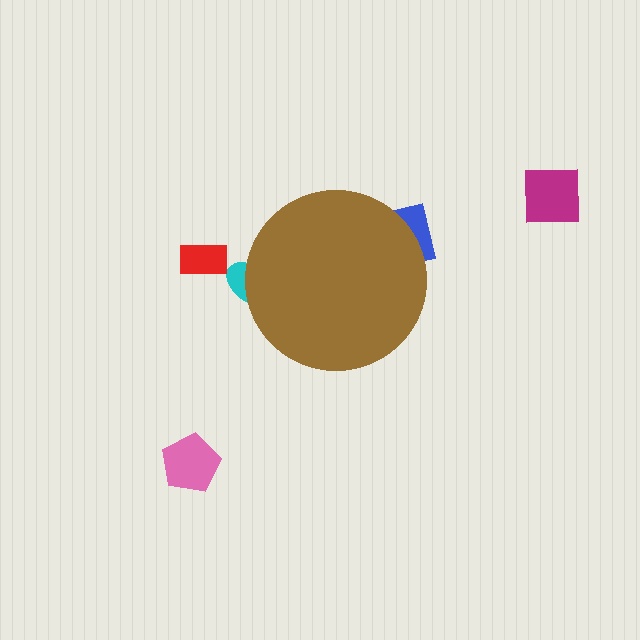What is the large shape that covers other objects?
A brown circle.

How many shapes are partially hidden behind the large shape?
2 shapes are partially hidden.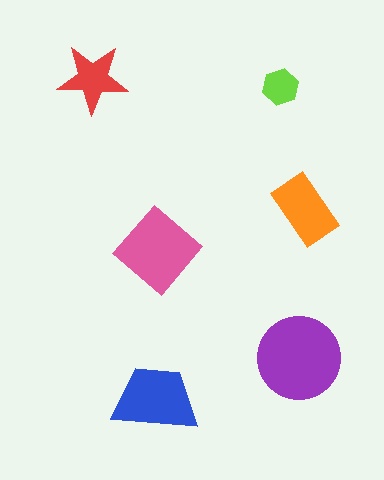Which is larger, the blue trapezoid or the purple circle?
The purple circle.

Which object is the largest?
The purple circle.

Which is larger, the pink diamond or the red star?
The pink diamond.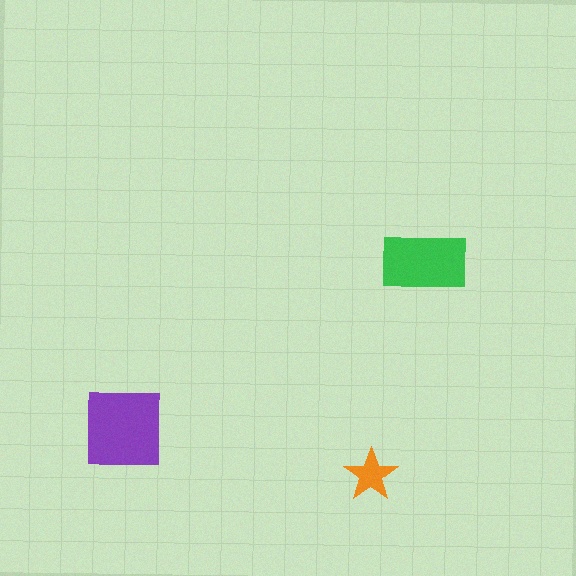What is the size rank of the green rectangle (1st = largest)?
2nd.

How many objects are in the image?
There are 3 objects in the image.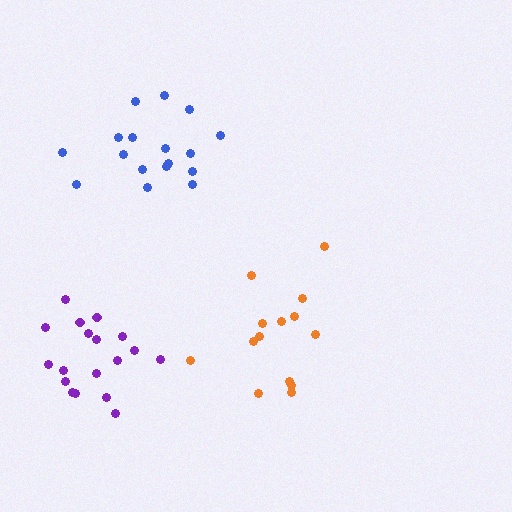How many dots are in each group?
Group 1: 18 dots, Group 2: 14 dots, Group 3: 18 dots (50 total).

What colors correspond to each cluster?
The clusters are colored: blue, orange, purple.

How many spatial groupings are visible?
There are 3 spatial groupings.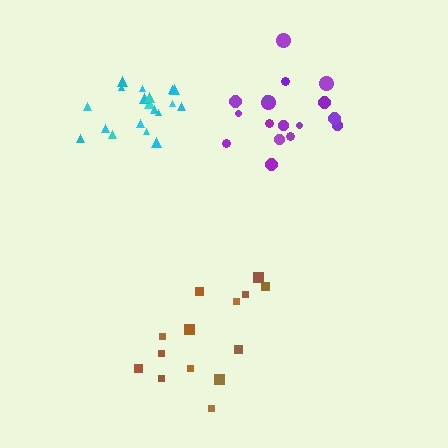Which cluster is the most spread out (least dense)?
Brown.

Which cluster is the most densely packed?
Cyan.